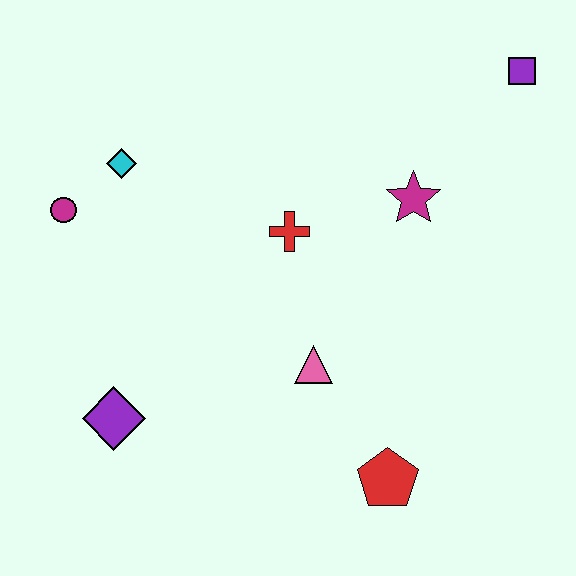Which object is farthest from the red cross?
The purple square is farthest from the red cross.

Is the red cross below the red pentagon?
No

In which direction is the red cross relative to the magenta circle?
The red cross is to the right of the magenta circle.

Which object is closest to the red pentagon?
The pink triangle is closest to the red pentagon.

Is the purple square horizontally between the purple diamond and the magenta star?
No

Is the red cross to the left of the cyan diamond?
No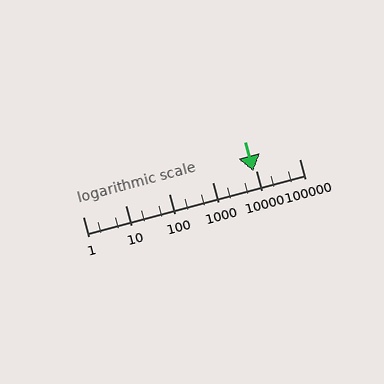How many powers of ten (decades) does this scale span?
The scale spans 5 decades, from 1 to 100000.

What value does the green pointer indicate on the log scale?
The pointer indicates approximately 8700.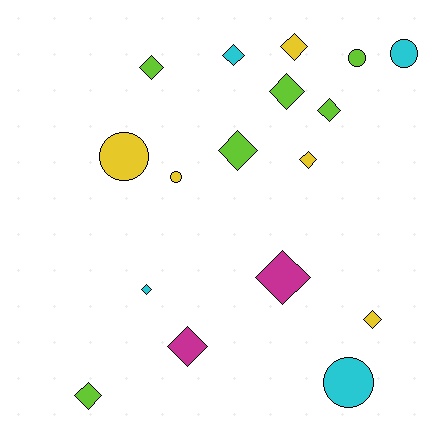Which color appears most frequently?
Lime, with 6 objects.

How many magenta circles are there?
There are no magenta circles.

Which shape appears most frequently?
Diamond, with 12 objects.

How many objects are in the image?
There are 17 objects.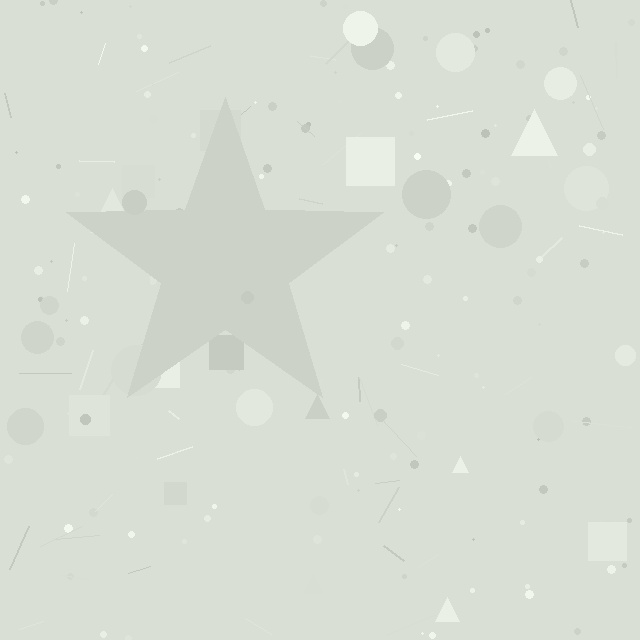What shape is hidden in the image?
A star is hidden in the image.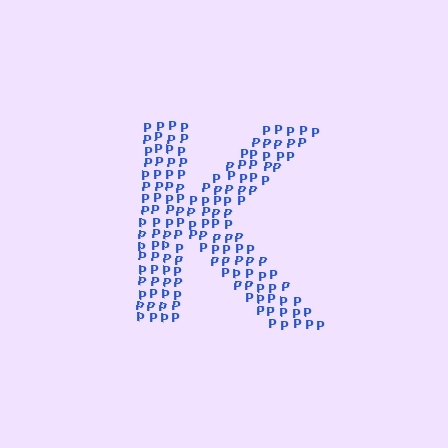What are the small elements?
The small elements are letter P's.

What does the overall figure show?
The overall figure shows the letter K.